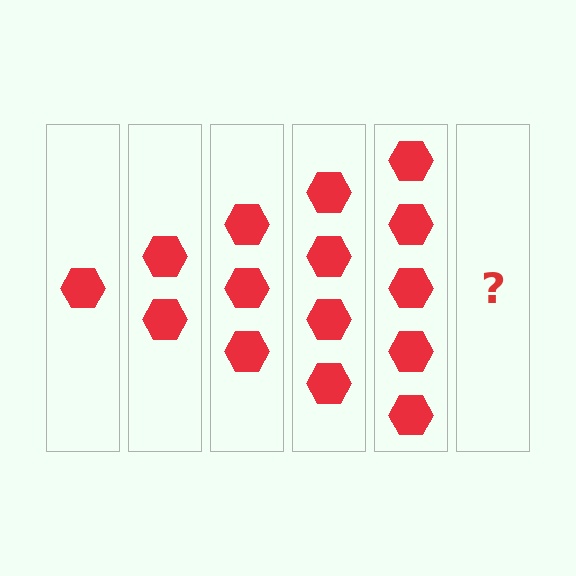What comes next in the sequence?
The next element should be 6 hexagons.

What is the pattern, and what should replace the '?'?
The pattern is that each step adds one more hexagon. The '?' should be 6 hexagons.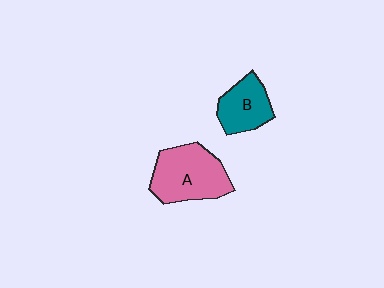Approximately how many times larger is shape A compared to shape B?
Approximately 1.6 times.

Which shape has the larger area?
Shape A (pink).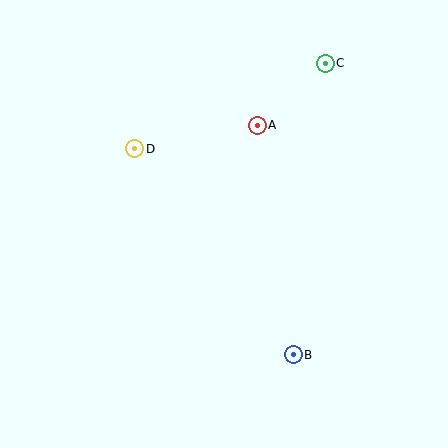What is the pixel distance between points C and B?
The distance between C and B is 293 pixels.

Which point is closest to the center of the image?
Point A at (257, 125) is closest to the center.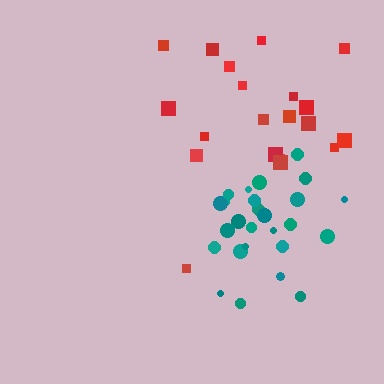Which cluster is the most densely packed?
Teal.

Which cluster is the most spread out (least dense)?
Red.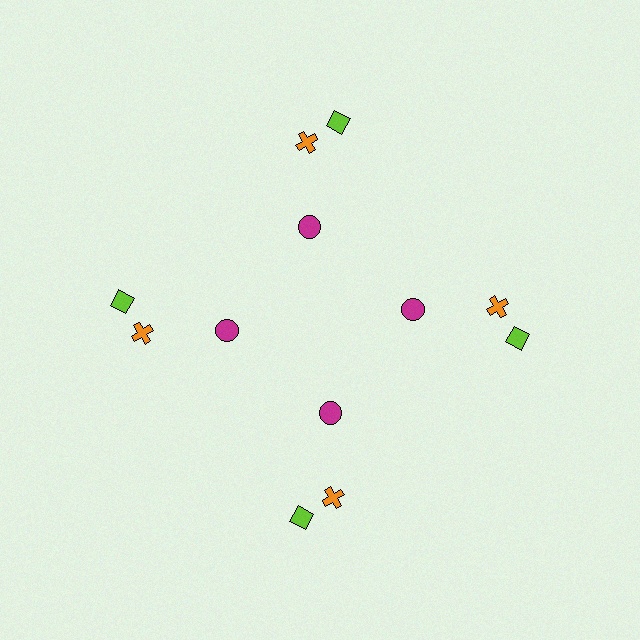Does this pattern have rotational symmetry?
Yes, this pattern has 4-fold rotational symmetry. It looks the same after rotating 90 degrees around the center.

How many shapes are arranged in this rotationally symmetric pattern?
There are 12 shapes, arranged in 4 groups of 3.